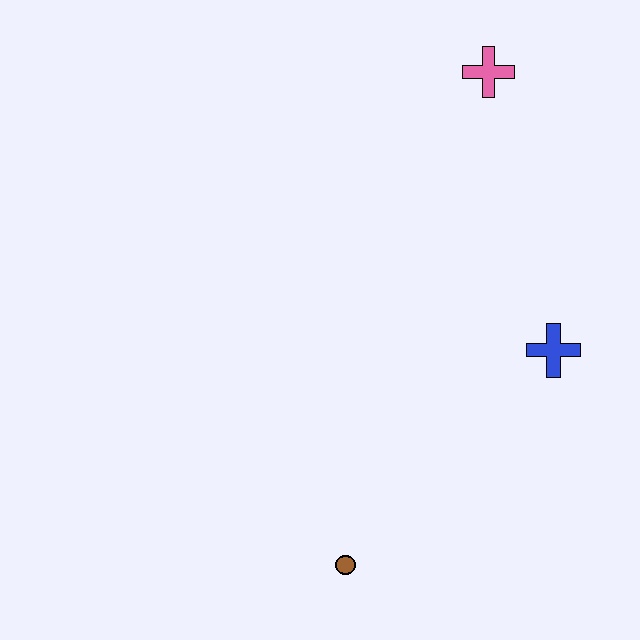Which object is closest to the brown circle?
The blue cross is closest to the brown circle.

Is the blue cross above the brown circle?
Yes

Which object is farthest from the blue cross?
The brown circle is farthest from the blue cross.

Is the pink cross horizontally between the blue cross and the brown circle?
Yes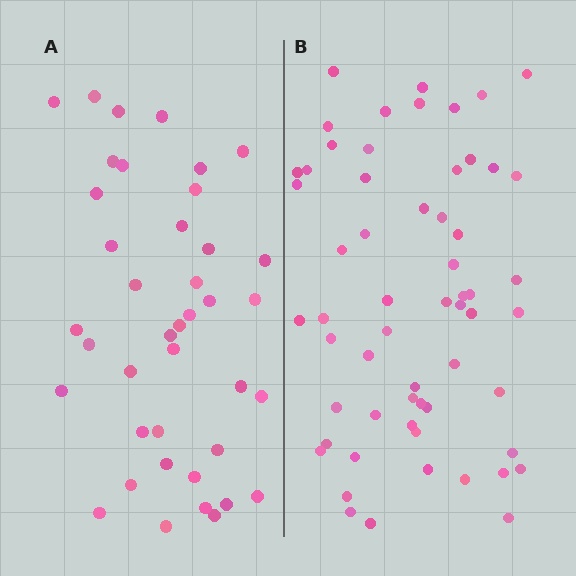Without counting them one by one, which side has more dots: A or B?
Region B (the right region) has more dots.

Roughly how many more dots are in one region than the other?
Region B has approximately 20 more dots than region A.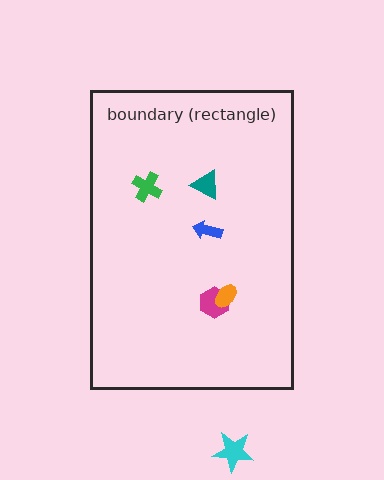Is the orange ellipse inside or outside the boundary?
Inside.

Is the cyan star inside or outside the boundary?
Outside.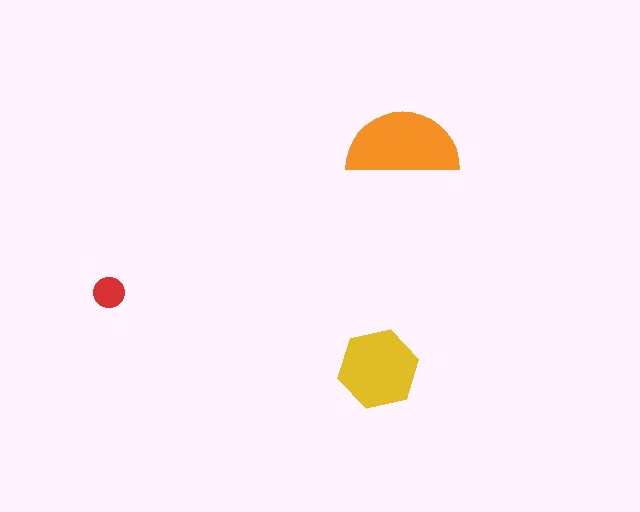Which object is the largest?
The orange semicircle.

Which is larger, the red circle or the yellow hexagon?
The yellow hexagon.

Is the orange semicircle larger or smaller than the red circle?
Larger.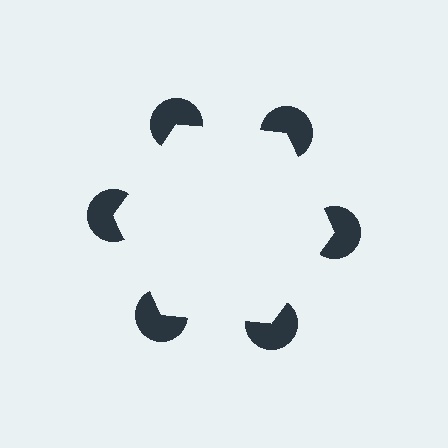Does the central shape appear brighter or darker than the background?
It typically appears slightly brighter than the background, even though no actual brightness change is drawn.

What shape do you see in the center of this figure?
An illusory hexagon — its edges are inferred from the aligned wedge cuts in the pac-man discs, not physically drawn.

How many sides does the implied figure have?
6 sides.